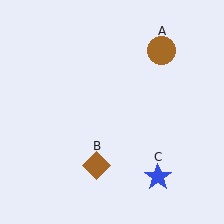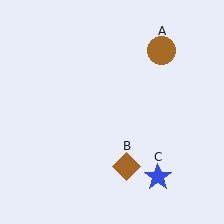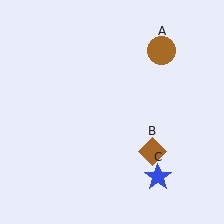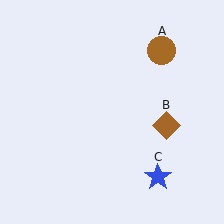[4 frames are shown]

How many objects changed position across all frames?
1 object changed position: brown diamond (object B).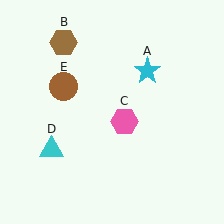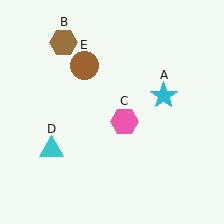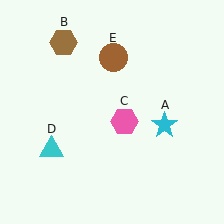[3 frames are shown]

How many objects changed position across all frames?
2 objects changed position: cyan star (object A), brown circle (object E).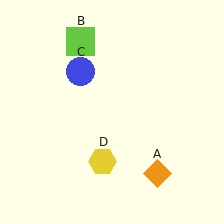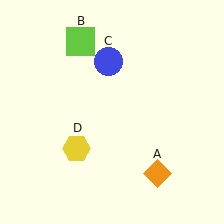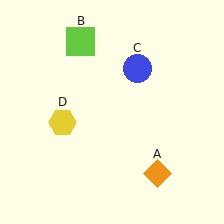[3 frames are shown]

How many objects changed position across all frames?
2 objects changed position: blue circle (object C), yellow hexagon (object D).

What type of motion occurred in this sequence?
The blue circle (object C), yellow hexagon (object D) rotated clockwise around the center of the scene.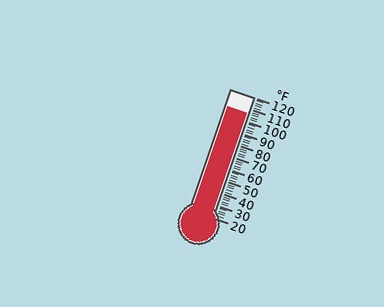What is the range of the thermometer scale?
The thermometer scale ranges from 20°F to 120°F.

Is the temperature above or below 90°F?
The temperature is above 90°F.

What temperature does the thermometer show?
The thermometer shows approximately 106°F.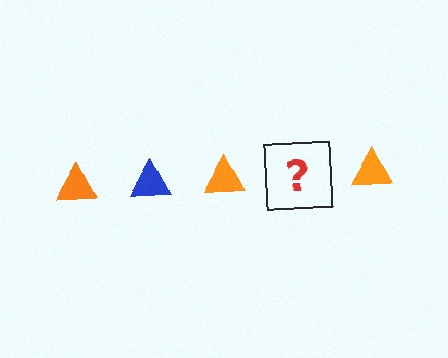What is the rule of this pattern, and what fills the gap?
The rule is that the pattern cycles through orange, blue triangles. The gap should be filled with a blue triangle.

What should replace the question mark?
The question mark should be replaced with a blue triangle.